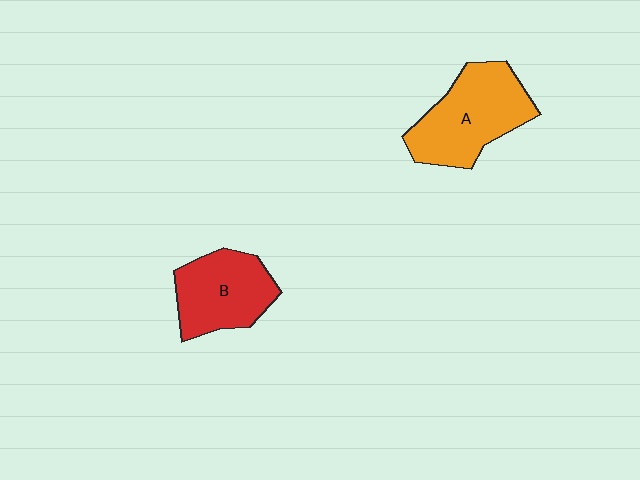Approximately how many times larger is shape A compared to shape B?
Approximately 1.2 times.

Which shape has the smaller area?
Shape B (red).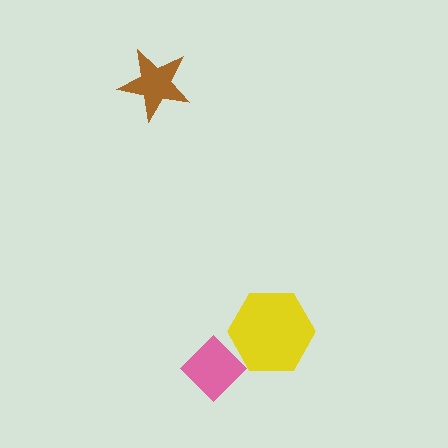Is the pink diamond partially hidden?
Yes, it is partially covered by another shape.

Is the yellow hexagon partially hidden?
No, no other shape covers it.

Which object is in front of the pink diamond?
The yellow hexagon is in front of the pink diamond.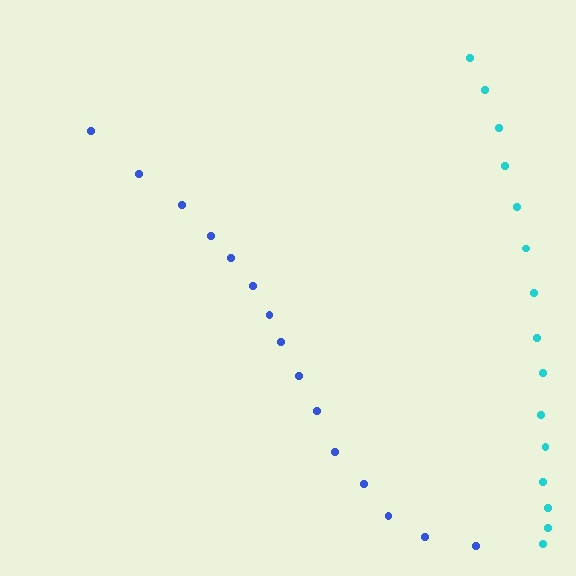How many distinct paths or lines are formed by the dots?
There are 2 distinct paths.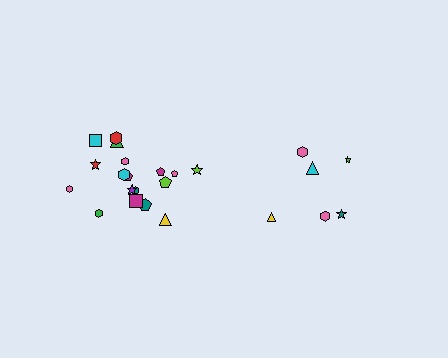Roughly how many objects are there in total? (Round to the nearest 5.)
Roughly 25 objects in total.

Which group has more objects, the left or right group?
The left group.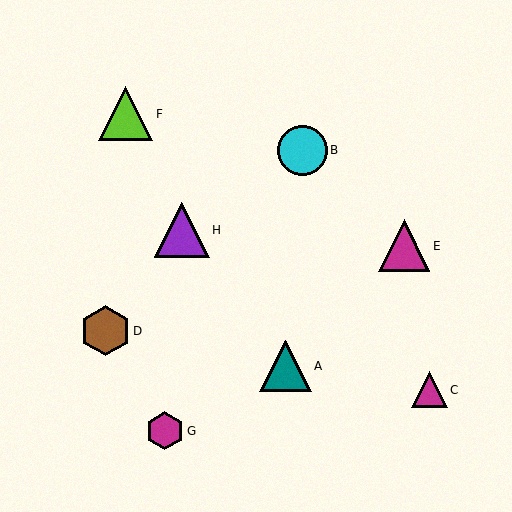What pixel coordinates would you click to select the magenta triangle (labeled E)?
Click at (404, 246) to select the magenta triangle E.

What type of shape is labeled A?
Shape A is a teal triangle.